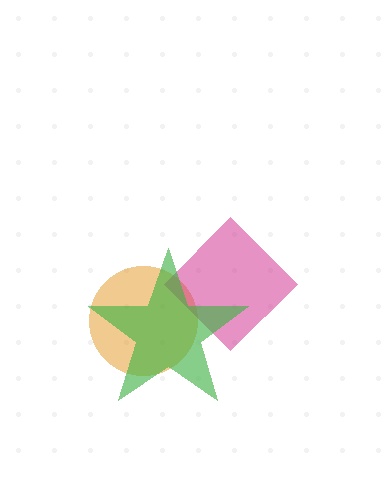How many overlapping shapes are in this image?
There are 3 overlapping shapes in the image.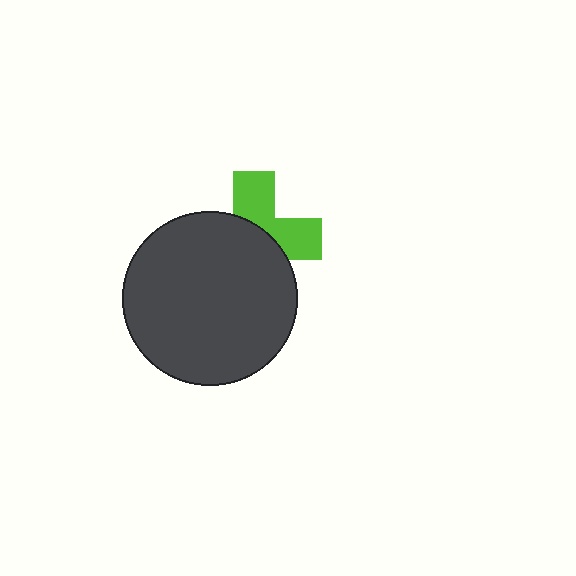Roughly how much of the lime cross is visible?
A small part of it is visible (roughly 42%).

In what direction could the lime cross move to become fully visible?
The lime cross could move up. That would shift it out from behind the dark gray circle entirely.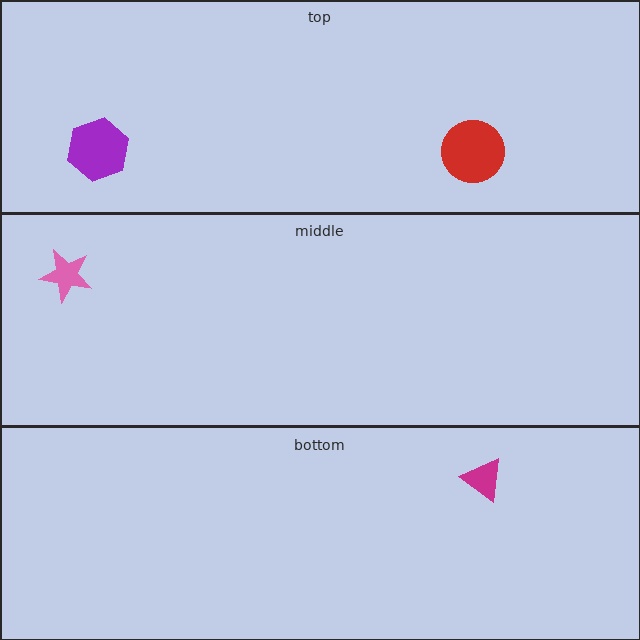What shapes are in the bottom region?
The magenta triangle.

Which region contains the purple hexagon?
The top region.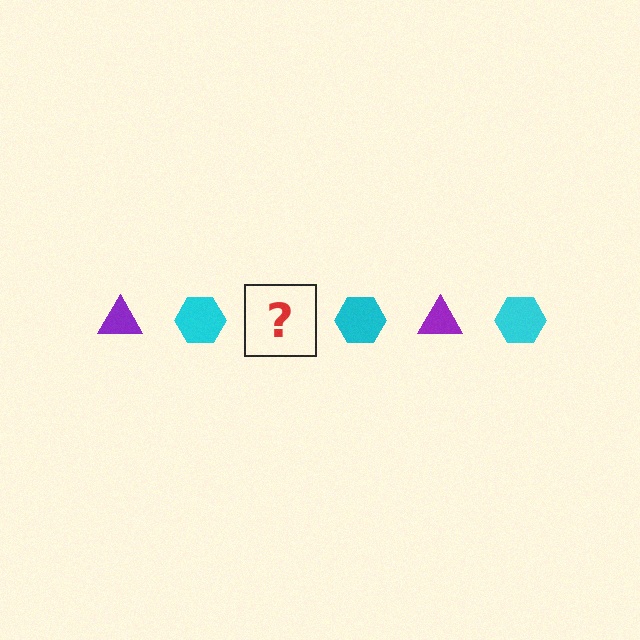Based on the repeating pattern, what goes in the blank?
The blank should be a purple triangle.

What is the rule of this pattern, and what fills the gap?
The rule is that the pattern alternates between purple triangle and cyan hexagon. The gap should be filled with a purple triangle.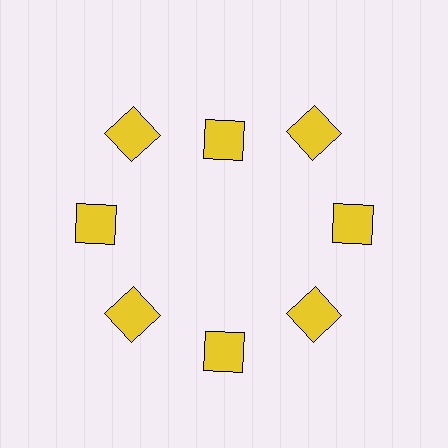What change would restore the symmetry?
The symmetry would be restored by moving it outward, back onto the ring so that all 8 squares sit at equal angles and equal distance from the center.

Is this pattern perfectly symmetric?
No. The 8 yellow squares are arranged in a ring, but one element near the 12 o'clock position is pulled inward toward the center, breaking the 8-fold rotational symmetry.